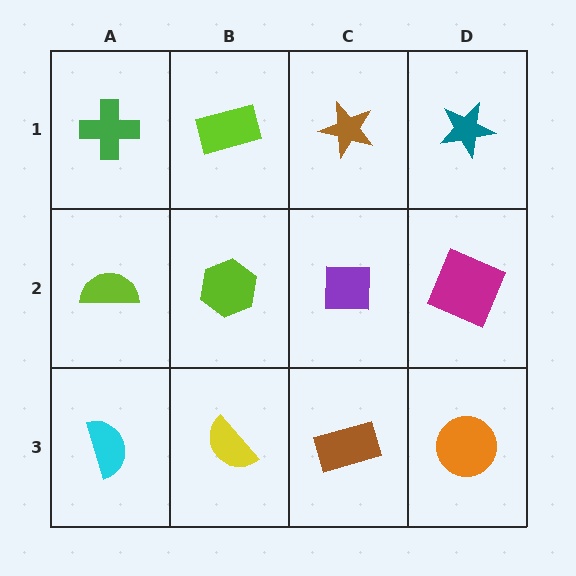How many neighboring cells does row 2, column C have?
4.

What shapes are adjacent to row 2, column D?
A teal star (row 1, column D), an orange circle (row 3, column D), a purple square (row 2, column C).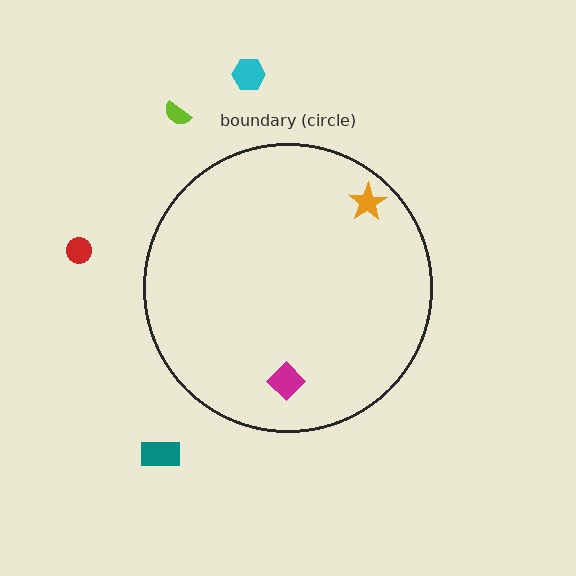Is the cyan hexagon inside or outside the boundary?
Outside.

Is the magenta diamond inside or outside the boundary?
Inside.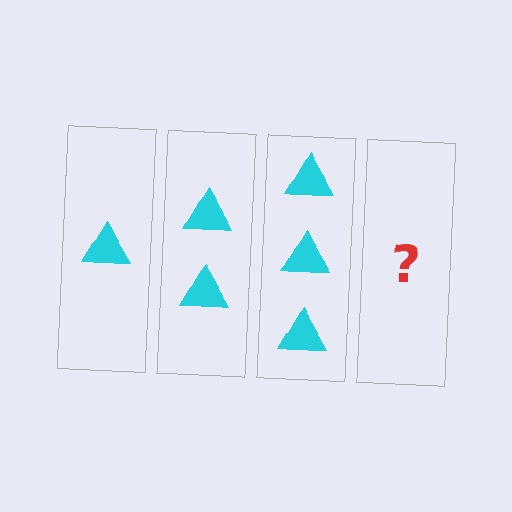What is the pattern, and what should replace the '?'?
The pattern is that each step adds one more triangle. The '?' should be 4 triangles.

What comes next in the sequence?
The next element should be 4 triangles.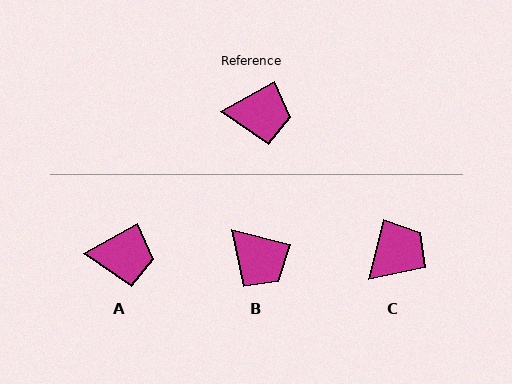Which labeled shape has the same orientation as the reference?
A.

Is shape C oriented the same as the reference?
No, it is off by about 46 degrees.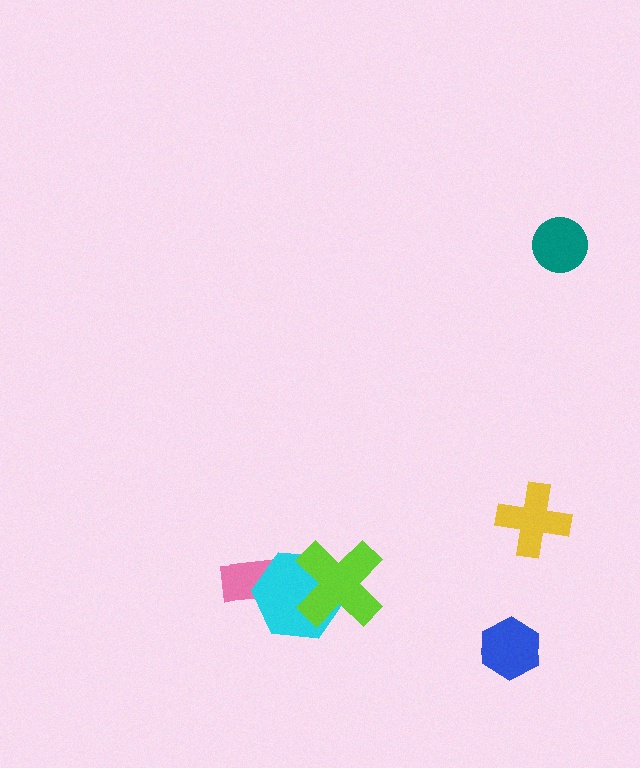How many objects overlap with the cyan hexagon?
2 objects overlap with the cyan hexagon.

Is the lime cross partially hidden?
No, no other shape covers it.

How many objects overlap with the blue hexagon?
0 objects overlap with the blue hexagon.